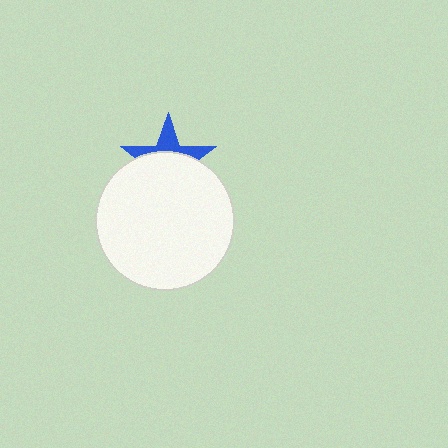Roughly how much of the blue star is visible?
A small part of it is visible (roughly 37%).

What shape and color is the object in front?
The object in front is a white circle.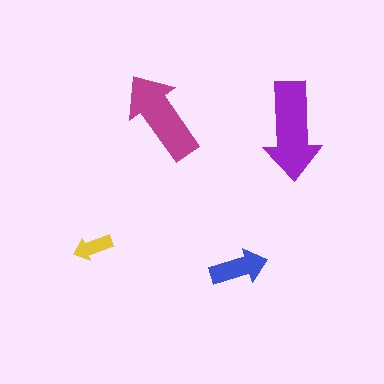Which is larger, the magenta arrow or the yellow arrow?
The magenta one.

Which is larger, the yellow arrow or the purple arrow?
The purple one.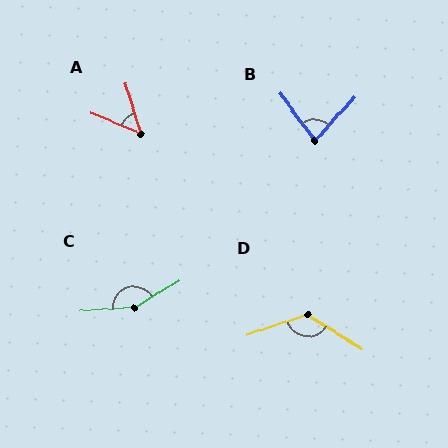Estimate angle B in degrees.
Approximately 78 degrees.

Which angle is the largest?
C, at approximately 151 degrees.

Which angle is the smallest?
A, at approximately 50 degrees.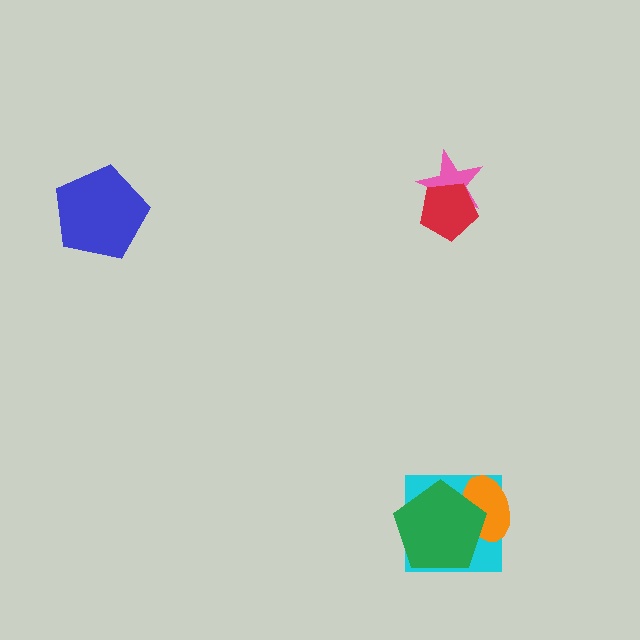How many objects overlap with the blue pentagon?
0 objects overlap with the blue pentagon.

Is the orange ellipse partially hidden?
Yes, it is partially covered by another shape.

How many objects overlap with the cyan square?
2 objects overlap with the cyan square.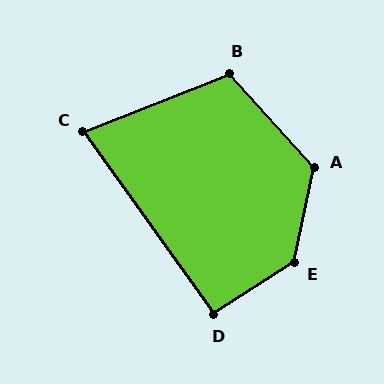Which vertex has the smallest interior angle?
C, at approximately 76 degrees.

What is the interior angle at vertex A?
Approximately 127 degrees (obtuse).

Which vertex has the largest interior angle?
E, at approximately 134 degrees.